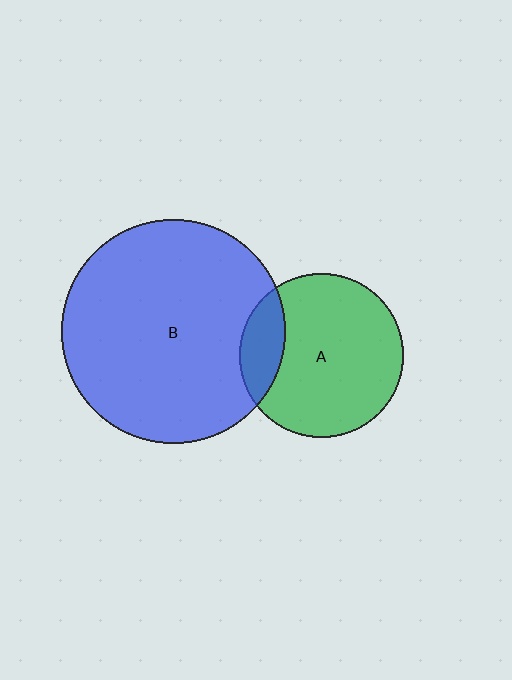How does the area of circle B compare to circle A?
Approximately 1.9 times.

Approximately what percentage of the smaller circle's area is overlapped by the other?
Approximately 15%.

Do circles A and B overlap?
Yes.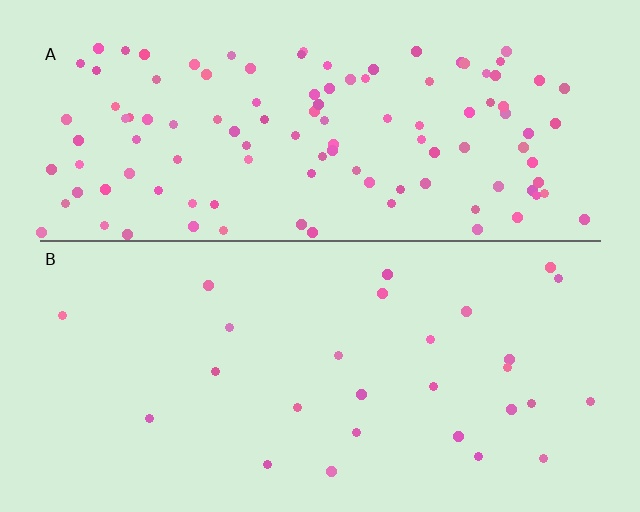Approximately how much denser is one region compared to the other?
Approximately 4.2× — region A over region B.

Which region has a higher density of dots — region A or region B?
A (the top).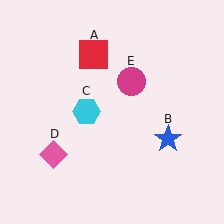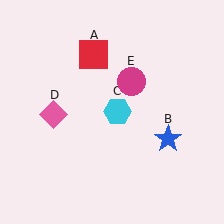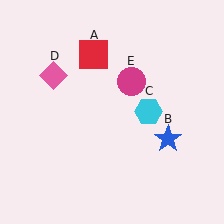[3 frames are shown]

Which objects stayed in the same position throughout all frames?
Red square (object A) and blue star (object B) and magenta circle (object E) remained stationary.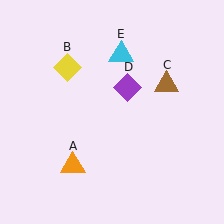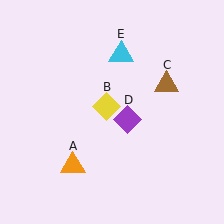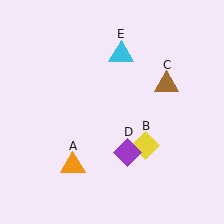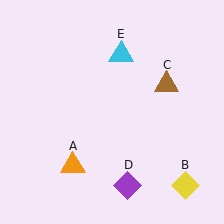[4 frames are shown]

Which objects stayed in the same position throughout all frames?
Orange triangle (object A) and brown triangle (object C) and cyan triangle (object E) remained stationary.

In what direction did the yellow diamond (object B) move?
The yellow diamond (object B) moved down and to the right.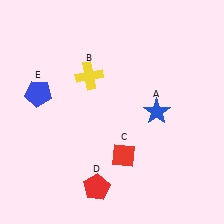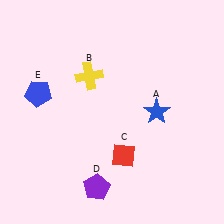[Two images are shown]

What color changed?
The pentagon (D) changed from red in Image 1 to purple in Image 2.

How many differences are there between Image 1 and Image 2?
There is 1 difference between the two images.